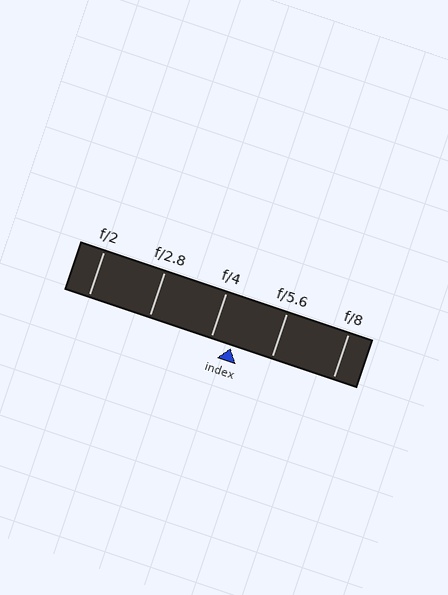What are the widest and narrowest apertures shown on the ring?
The widest aperture shown is f/2 and the narrowest is f/8.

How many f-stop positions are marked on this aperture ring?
There are 5 f-stop positions marked.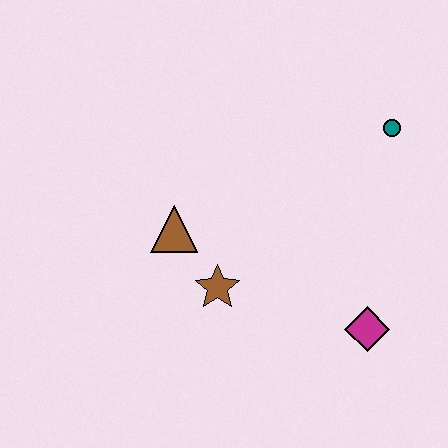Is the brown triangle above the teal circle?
No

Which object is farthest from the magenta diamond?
The brown triangle is farthest from the magenta diamond.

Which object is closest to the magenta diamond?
The brown star is closest to the magenta diamond.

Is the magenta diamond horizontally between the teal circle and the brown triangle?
Yes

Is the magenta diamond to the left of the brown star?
No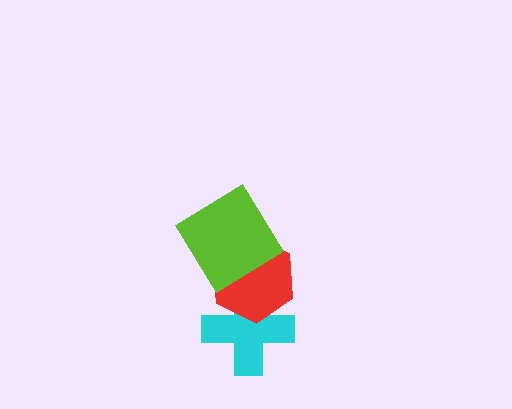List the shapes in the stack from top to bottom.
From top to bottom: the lime diamond, the red hexagon, the cyan cross.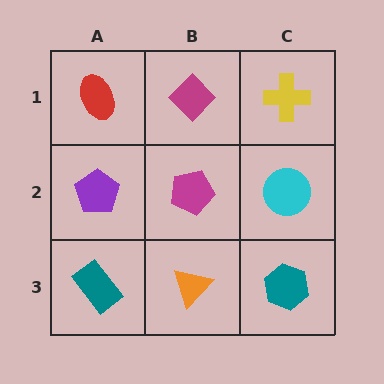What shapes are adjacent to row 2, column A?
A red ellipse (row 1, column A), a teal rectangle (row 3, column A), a magenta pentagon (row 2, column B).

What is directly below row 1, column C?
A cyan circle.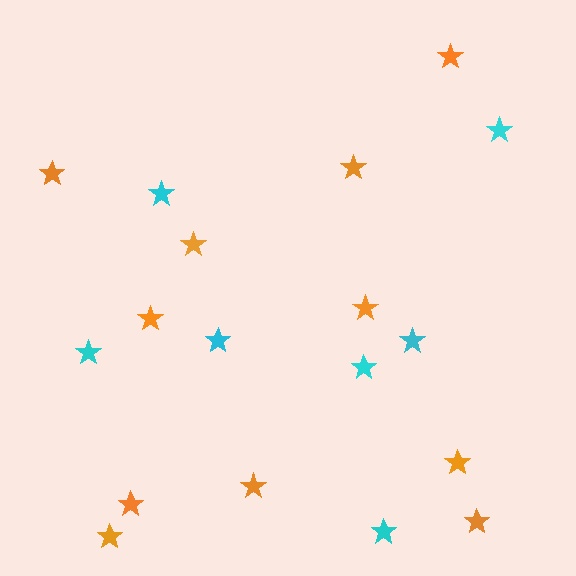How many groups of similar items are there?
There are 2 groups: one group of orange stars (11) and one group of cyan stars (7).